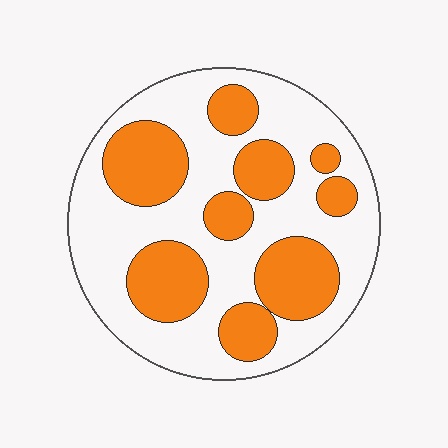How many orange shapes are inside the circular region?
9.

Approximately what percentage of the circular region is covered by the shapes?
Approximately 40%.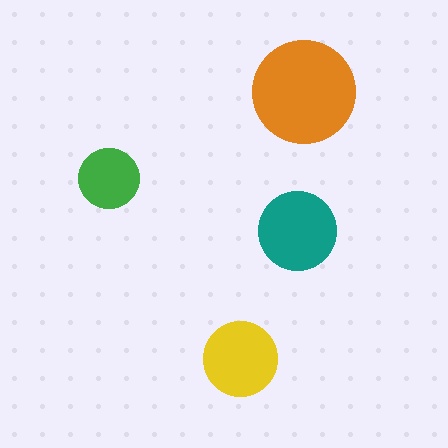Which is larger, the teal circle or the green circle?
The teal one.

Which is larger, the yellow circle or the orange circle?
The orange one.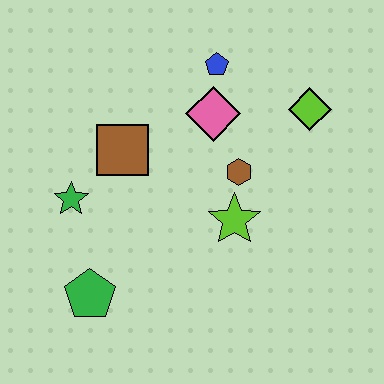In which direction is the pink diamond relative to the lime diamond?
The pink diamond is to the left of the lime diamond.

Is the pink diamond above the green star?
Yes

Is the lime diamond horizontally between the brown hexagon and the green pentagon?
No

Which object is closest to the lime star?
The brown hexagon is closest to the lime star.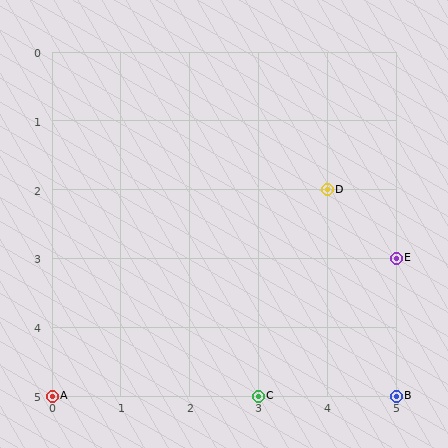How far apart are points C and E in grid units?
Points C and E are 2 columns and 2 rows apart (about 2.8 grid units diagonally).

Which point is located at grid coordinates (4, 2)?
Point D is at (4, 2).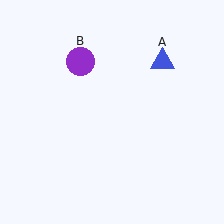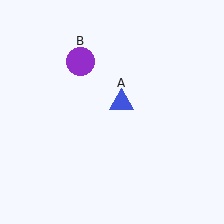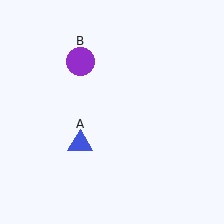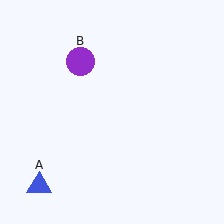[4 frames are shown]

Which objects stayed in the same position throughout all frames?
Purple circle (object B) remained stationary.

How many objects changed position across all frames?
1 object changed position: blue triangle (object A).